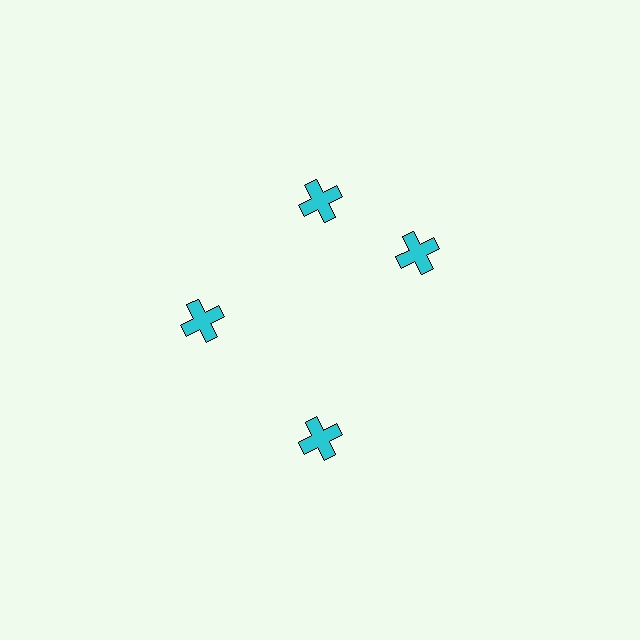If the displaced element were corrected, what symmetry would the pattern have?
It would have 4-fold rotational symmetry — the pattern would map onto itself every 90 degrees.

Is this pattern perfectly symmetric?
No. The 4 cyan crosses are arranged in a ring, but one element near the 3 o'clock position is rotated out of alignment along the ring, breaking the 4-fold rotational symmetry.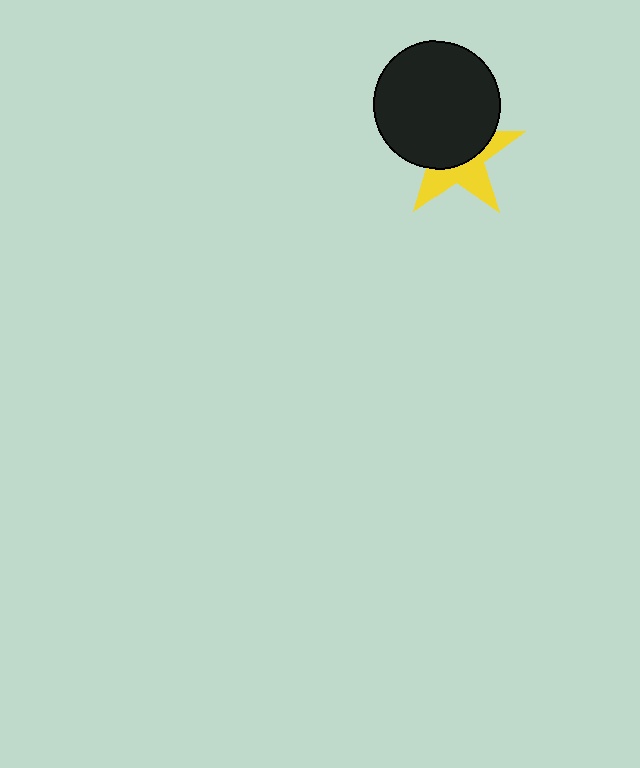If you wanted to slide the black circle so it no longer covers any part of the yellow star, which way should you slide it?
Slide it up — that is the most direct way to separate the two shapes.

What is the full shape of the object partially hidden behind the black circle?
The partially hidden object is a yellow star.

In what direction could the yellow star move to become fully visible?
The yellow star could move down. That would shift it out from behind the black circle entirely.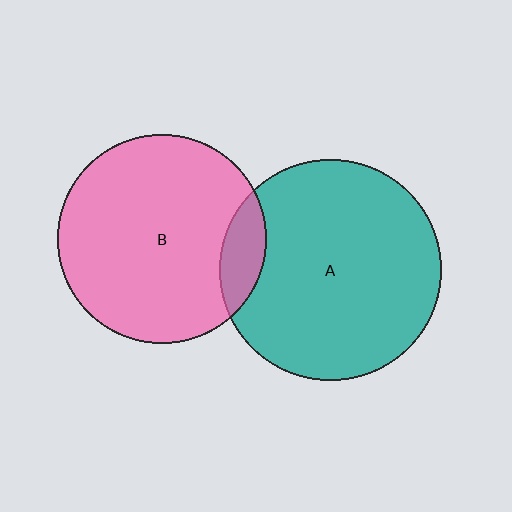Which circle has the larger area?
Circle A (teal).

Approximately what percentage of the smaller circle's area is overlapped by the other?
Approximately 10%.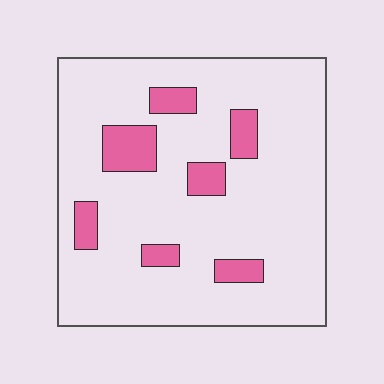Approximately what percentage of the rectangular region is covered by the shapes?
Approximately 15%.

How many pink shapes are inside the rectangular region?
7.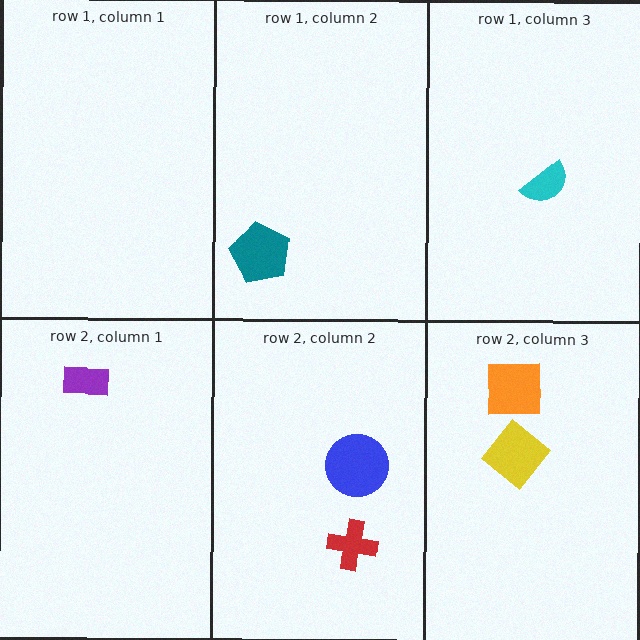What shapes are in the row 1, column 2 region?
The teal pentagon.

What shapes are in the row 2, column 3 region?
The yellow diamond, the orange square.